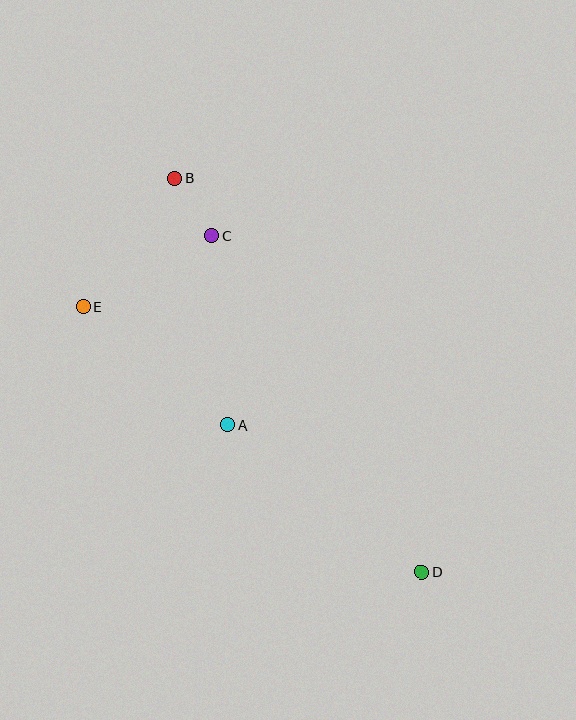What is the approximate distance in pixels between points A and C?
The distance between A and C is approximately 190 pixels.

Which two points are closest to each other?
Points B and C are closest to each other.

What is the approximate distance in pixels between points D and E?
The distance between D and E is approximately 430 pixels.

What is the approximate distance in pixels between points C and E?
The distance between C and E is approximately 147 pixels.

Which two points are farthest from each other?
Points B and D are farthest from each other.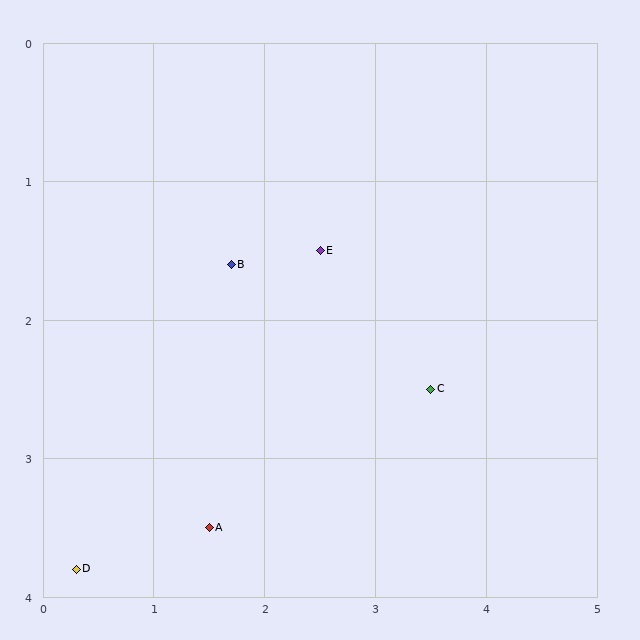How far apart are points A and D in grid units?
Points A and D are about 1.2 grid units apart.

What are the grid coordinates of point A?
Point A is at approximately (1.5, 3.5).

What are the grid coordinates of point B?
Point B is at approximately (1.7, 1.6).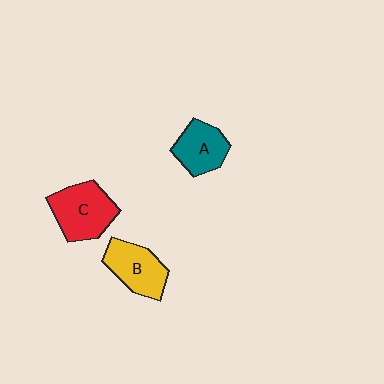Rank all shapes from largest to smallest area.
From largest to smallest: C (red), B (yellow), A (teal).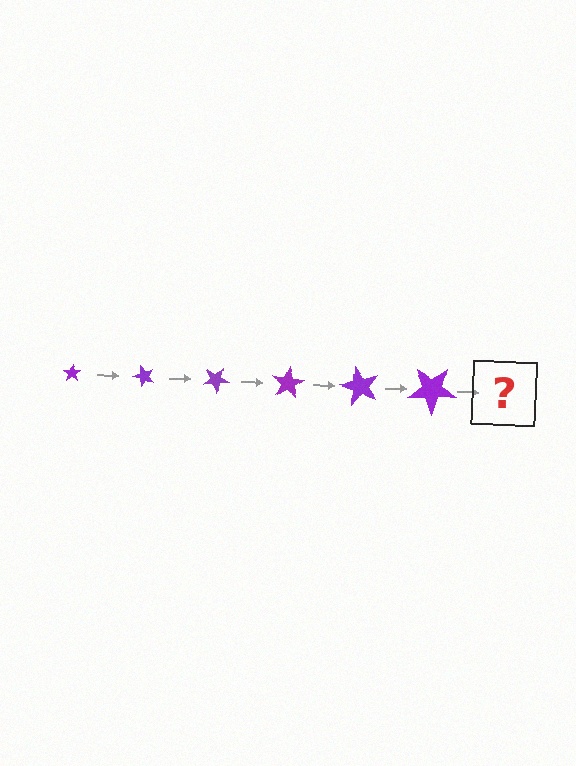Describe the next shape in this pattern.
It should be a star, larger than the previous one and rotated 300 degrees from the start.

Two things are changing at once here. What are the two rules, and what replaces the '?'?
The two rules are that the star grows larger each step and it rotates 50 degrees each step. The '?' should be a star, larger than the previous one and rotated 300 degrees from the start.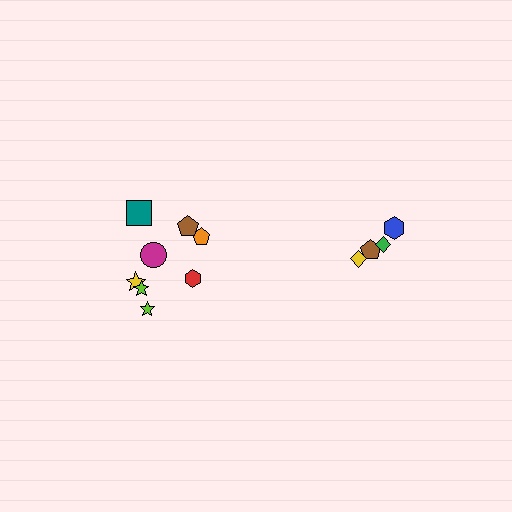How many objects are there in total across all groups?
There are 12 objects.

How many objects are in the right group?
There are 4 objects.